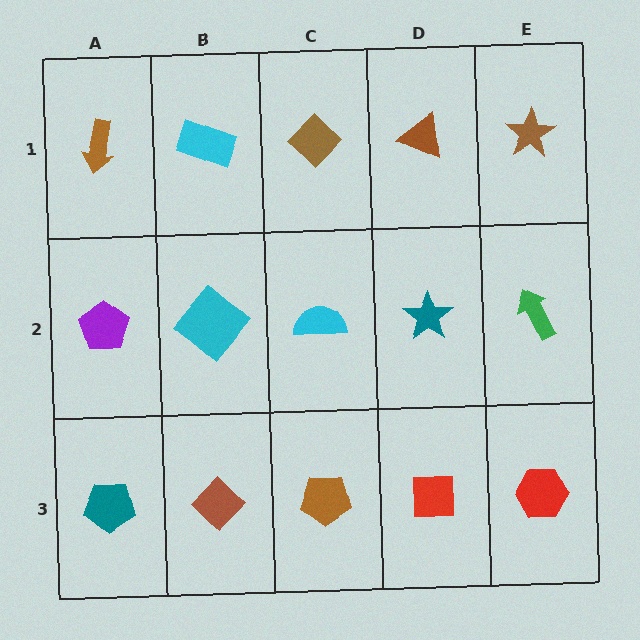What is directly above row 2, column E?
A brown star.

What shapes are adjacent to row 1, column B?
A cyan diamond (row 2, column B), a brown arrow (row 1, column A), a brown diamond (row 1, column C).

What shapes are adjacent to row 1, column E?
A green arrow (row 2, column E), a brown triangle (row 1, column D).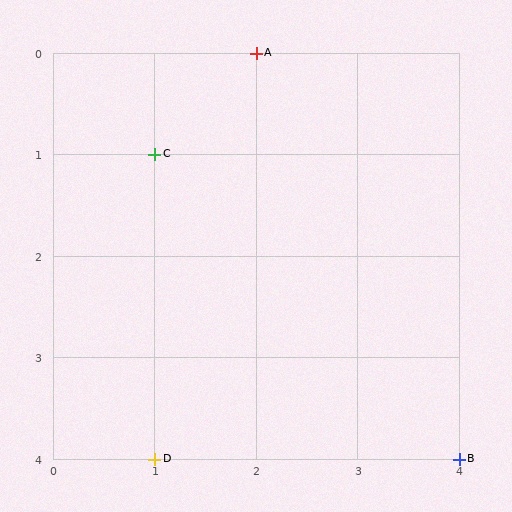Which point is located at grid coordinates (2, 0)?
Point A is at (2, 0).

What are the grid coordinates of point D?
Point D is at grid coordinates (1, 4).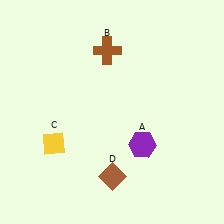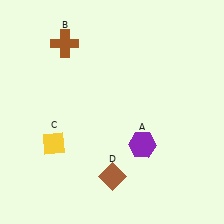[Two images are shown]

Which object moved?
The brown cross (B) moved left.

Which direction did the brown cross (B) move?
The brown cross (B) moved left.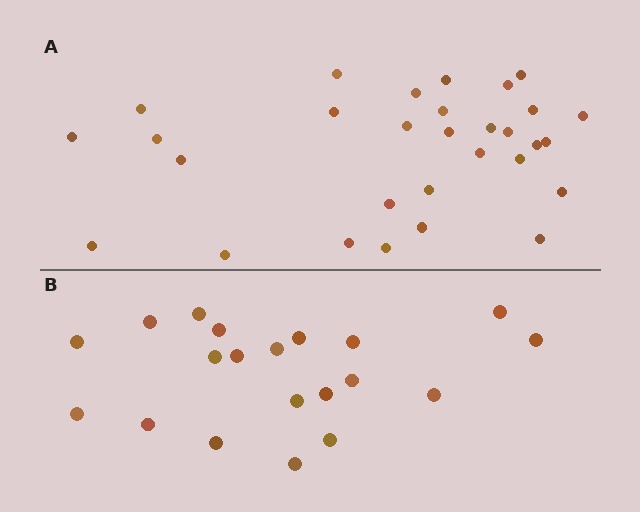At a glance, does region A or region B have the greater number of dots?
Region A (the top region) has more dots.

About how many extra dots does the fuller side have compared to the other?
Region A has roughly 10 or so more dots than region B.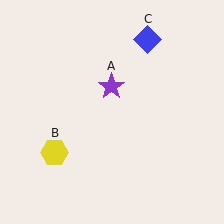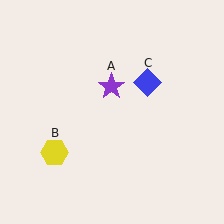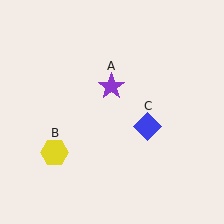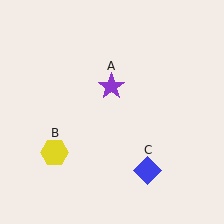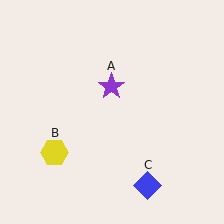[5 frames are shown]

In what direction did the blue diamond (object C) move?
The blue diamond (object C) moved down.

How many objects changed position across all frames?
1 object changed position: blue diamond (object C).